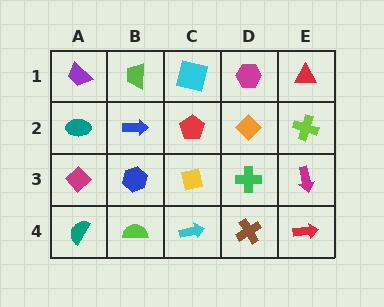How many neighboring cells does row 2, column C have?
4.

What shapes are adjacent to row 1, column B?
A blue arrow (row 2, column B), a purple trapezoid (row 1, column A), a cyan square (row 1, column C).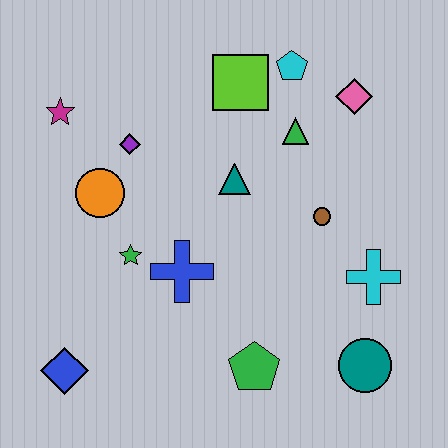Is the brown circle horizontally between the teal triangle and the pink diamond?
Yes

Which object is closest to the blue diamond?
The green star is closest to the blue diamond.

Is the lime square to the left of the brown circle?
Yes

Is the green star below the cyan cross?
No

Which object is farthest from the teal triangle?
The blue diamond is farthest from the teal triangle.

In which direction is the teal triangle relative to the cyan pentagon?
The teal triangle is below the cyan pentagon.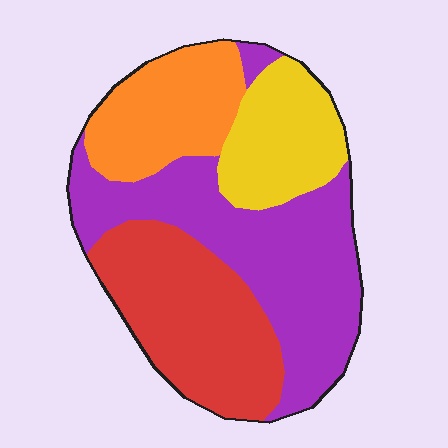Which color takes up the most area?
Purple, at roughly 40%.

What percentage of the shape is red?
Red takes up about one quarter (1/4) of the shape.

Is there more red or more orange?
Red.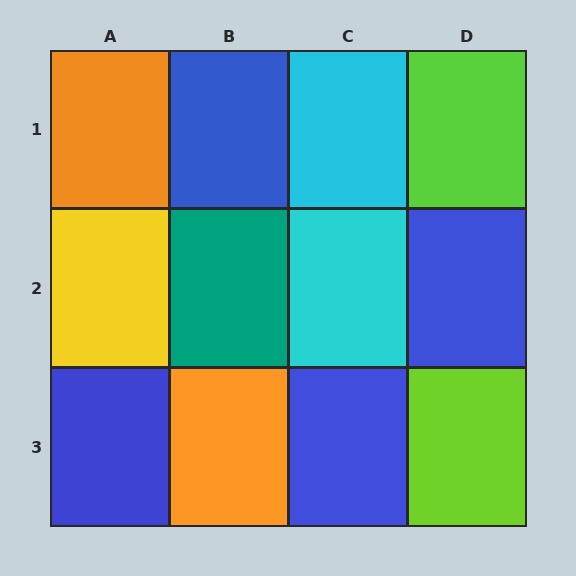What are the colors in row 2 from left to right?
Yellow, teal, cyan, blue.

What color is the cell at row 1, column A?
Orange.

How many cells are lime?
2 cells are lime.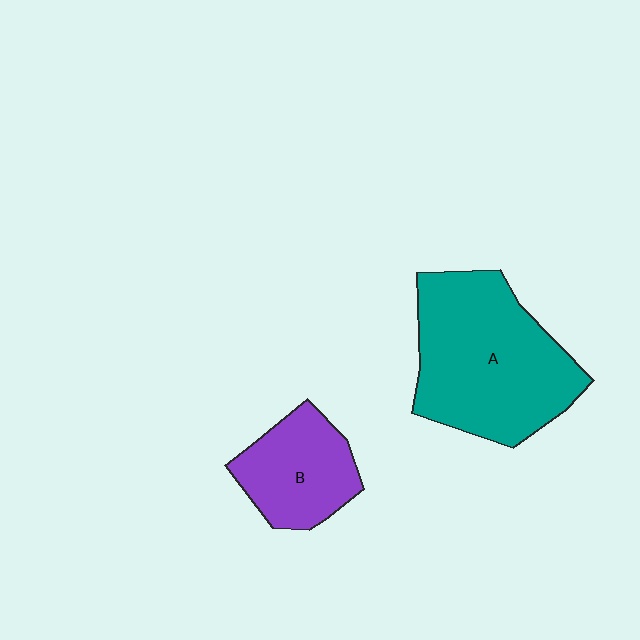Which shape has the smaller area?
Shape B (purple).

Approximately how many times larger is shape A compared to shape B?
Approximately 2.0 times.